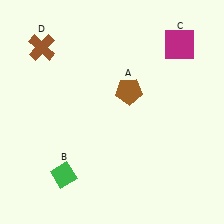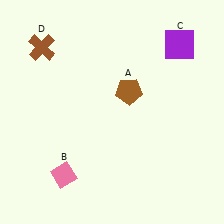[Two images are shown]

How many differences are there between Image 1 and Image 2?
There are 2 differences between the two images.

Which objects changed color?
B changed from green to pink. C changed from magenta to purple.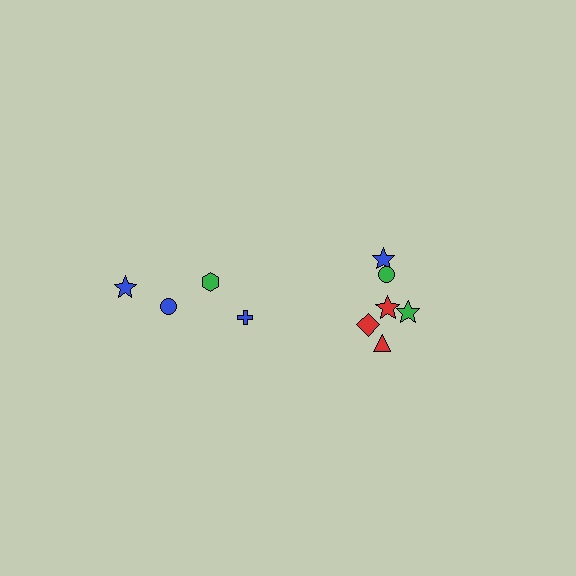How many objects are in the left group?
There are 4 objects.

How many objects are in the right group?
There are 6 objects.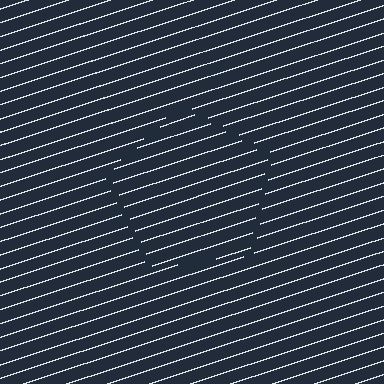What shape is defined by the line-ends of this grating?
An illusory pentagon. The interior of the shape contains the same grating, shifted by half a period — the contour is defined by the phase discontinuity where line-ends from the inner and outer gratings abut.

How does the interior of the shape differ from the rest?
The interior of the shape contains the same grating, shifted by half a period — the contour is defined by the phase discontinuity where line-ends from the inner and outer gratings abut.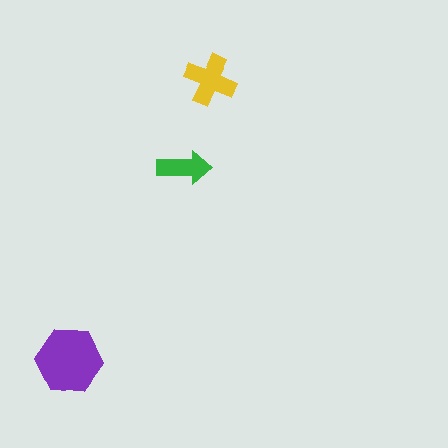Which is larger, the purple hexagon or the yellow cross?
The purple hexagon.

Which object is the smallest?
The green arrow.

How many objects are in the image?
There are 3 objects in the image.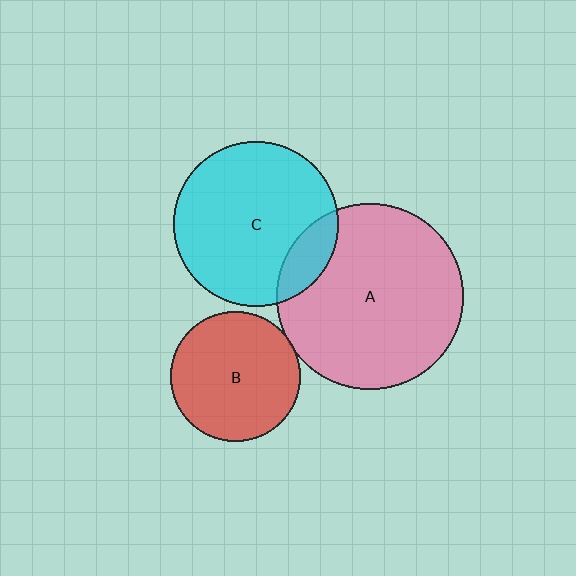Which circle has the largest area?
Circle A (pink).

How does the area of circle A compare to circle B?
Approximately 2.1 times.